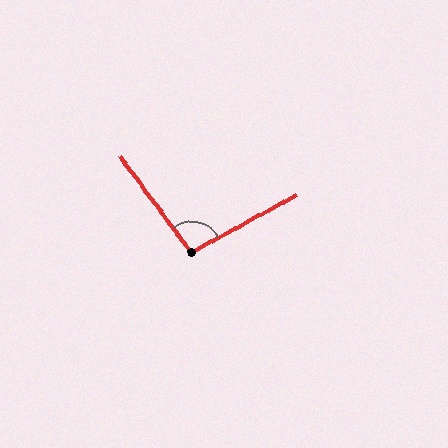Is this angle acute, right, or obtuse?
It is obtuse.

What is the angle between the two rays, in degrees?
Approximately 98 degrees.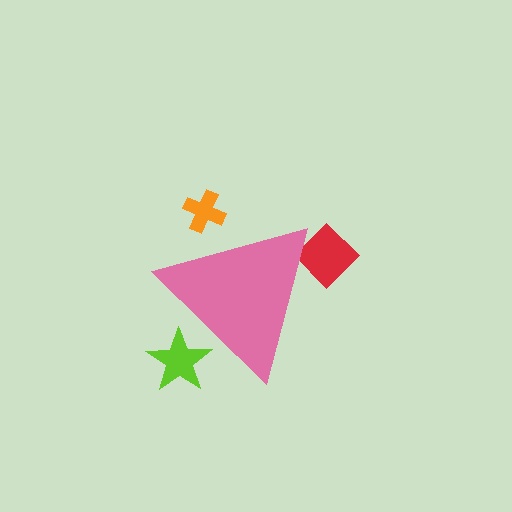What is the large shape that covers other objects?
A pink triangle.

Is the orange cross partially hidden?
Yes, the orange cross is partially hidden behind the pink triangle.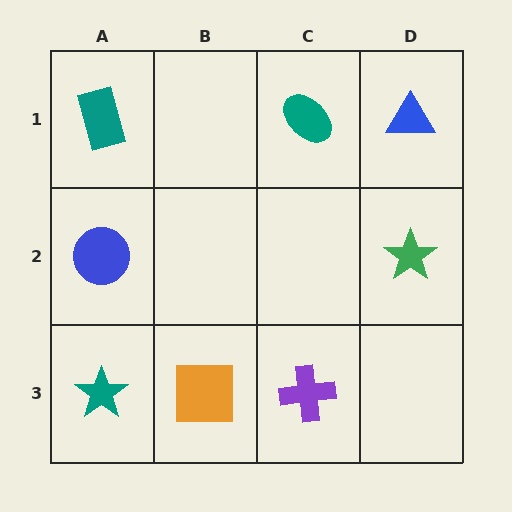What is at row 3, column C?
A purple cross.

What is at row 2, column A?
A blue circle.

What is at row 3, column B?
An orange square.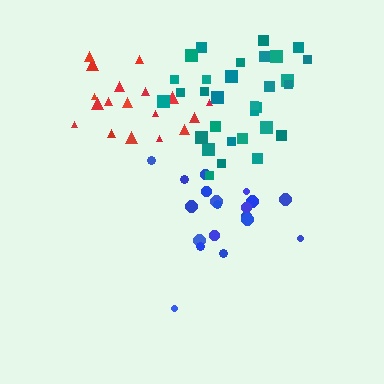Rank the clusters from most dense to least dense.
red, teal, blue.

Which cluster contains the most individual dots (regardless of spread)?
Teal (31).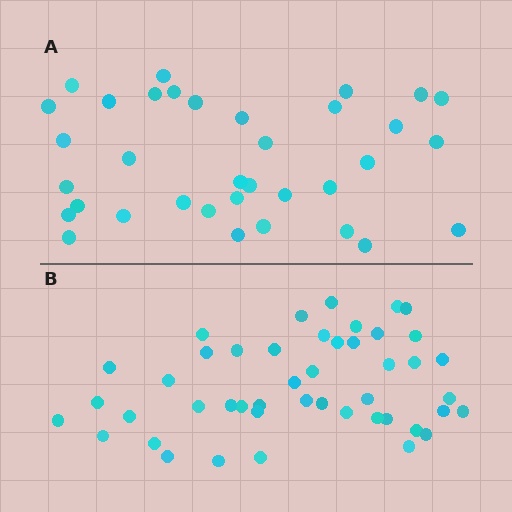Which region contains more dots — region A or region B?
Region B (the bottom region) has more dots.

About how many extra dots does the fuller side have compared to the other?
Region B has roughly 12 or so more dots than region A.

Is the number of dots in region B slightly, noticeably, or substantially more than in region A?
Region B has noticeably more, but not dramatically so. The ratio is roughly 1.3 to 1.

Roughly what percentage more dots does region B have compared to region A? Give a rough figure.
About 30% more.